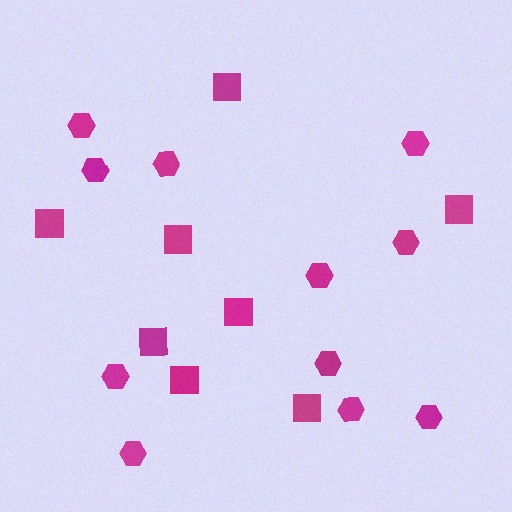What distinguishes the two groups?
There are 2 groups: one group of squares (8) and one group of hexagons (11).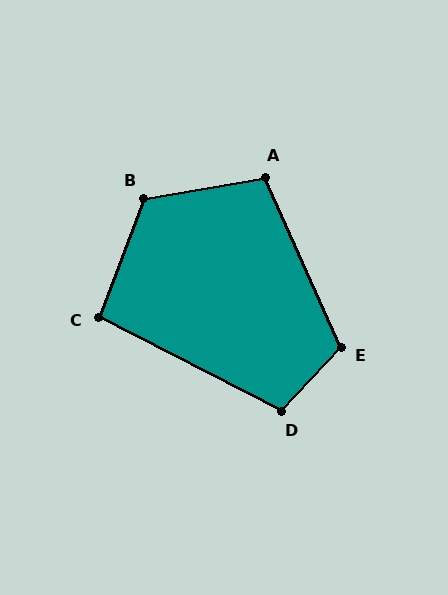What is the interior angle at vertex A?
Approximately 104 degrees (obtuse).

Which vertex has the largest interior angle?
B, at approximately 121 degrees.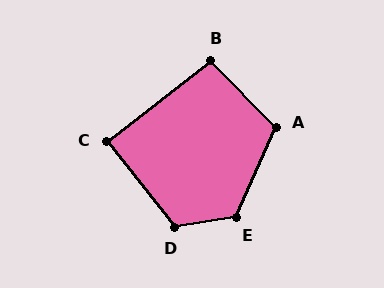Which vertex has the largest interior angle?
E, at approximately 123 degrees.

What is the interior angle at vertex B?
Approximately 96 degrees (obtuse).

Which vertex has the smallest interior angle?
C, at approximately 90 degrees.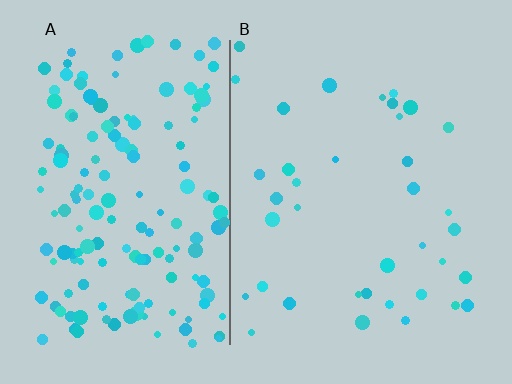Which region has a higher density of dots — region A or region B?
A (the left).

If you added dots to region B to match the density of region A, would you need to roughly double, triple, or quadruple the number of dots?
Approximately quadruple.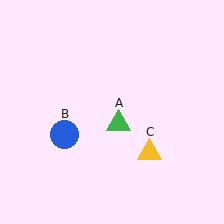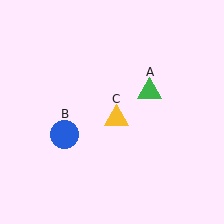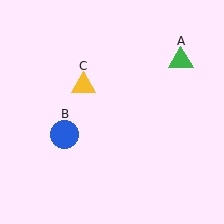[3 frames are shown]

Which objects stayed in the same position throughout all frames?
Blue circle (object B) remained stationary.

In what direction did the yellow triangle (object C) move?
The yellow triangle (object C) moved up and to the left.